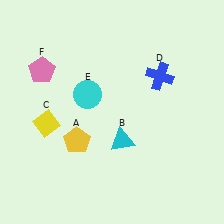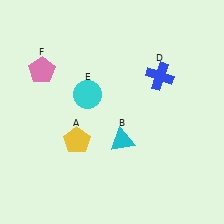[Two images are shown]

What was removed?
The yellow diamond (C) was removed in Image 2.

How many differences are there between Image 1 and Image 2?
There is 1 difference between the two images.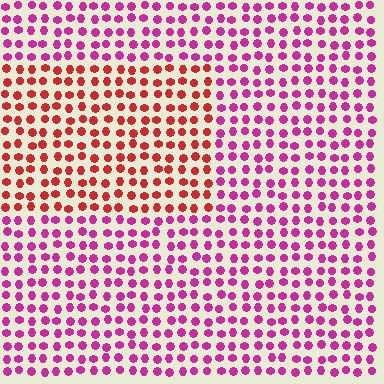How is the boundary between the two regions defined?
The boundary is defined purely by a slight shift in hue (about 44 degrees). Spacing, size, and orientation are identical on both sides.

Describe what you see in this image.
The image is filled with small magenta elements in a uniform arrangement. A rectangle-shaped region is visible where the elements are tinted to a slightly different hue, forming a subtle color boundary.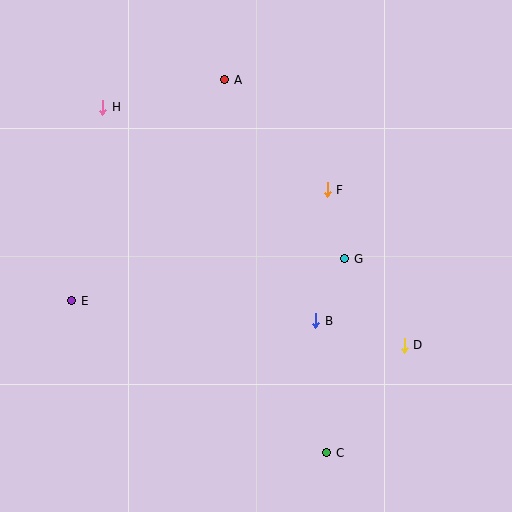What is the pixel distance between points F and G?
The distance between F and G is 71 pixels.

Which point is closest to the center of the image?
Point B at (316, 321) is closest to the center.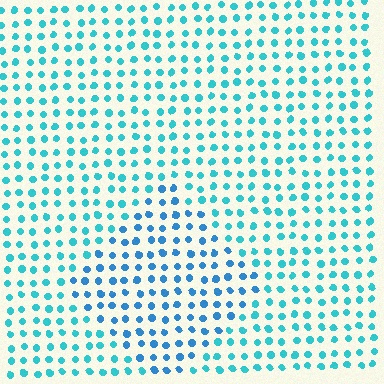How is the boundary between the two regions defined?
The boundary is defined purely by a slight shift in hue (about 25 degrees). Spacing, size, and orientation are identical on both sides.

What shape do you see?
I see a diamond.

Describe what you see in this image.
The image is filled with small cyan elements in a uniform arrangement. A diamond-shaped region is visible where the elements are tinted to a slightly different hue, forming a subtle color boundary.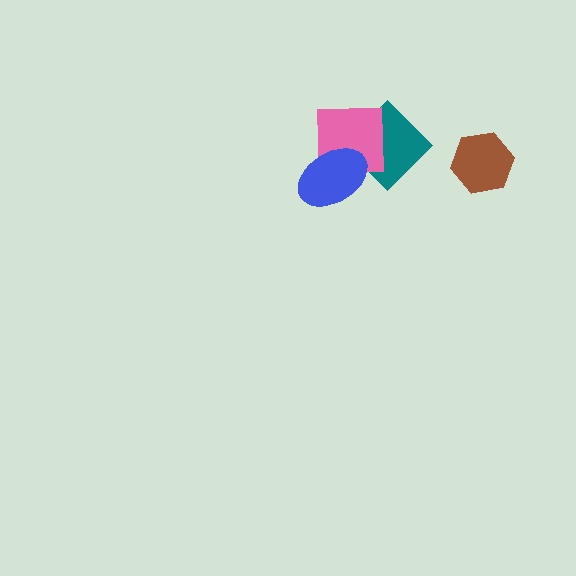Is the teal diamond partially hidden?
Yes, it is partially covered by another shape.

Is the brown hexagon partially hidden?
No, no other shape covers it.